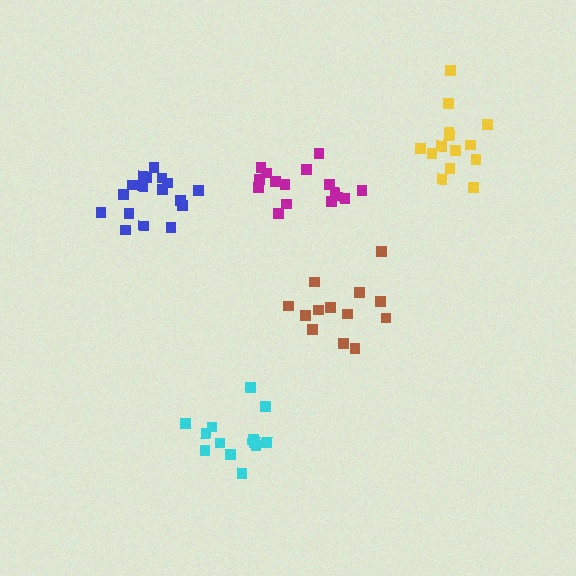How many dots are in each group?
Group 1: 13 dots, Group 2: 17 dots, Group 3: 14 dots, Group 4: 16 dots, Group 5: 13 dots (73 total).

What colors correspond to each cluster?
The clusters are colored: brown, blue, yellow, magenta, cyan.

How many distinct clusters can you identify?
There are 5 distinct clusters.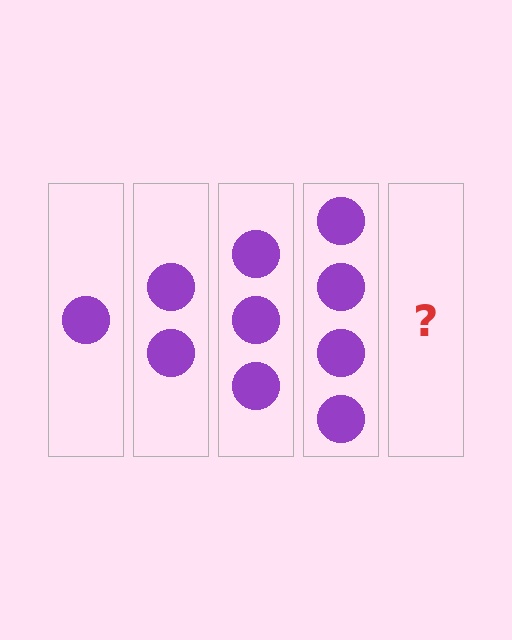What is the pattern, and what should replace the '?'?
The pattern is that each step adds one more circle. The '?' should be 5 circles.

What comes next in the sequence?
The next element should be 5 circles.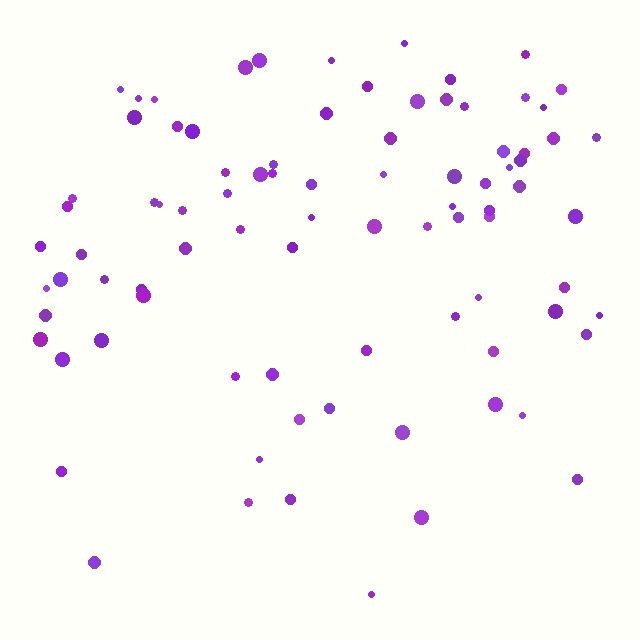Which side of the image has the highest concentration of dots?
The top.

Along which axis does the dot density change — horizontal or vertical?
Vertical.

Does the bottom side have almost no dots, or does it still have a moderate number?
Still a moderate number, just noticeably fewer than the top.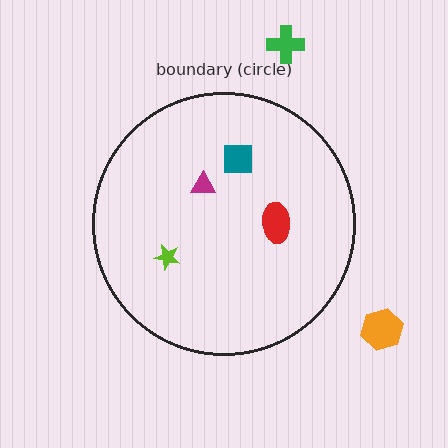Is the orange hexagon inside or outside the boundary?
Outside.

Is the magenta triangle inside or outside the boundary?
Inside.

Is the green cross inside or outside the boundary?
Outside.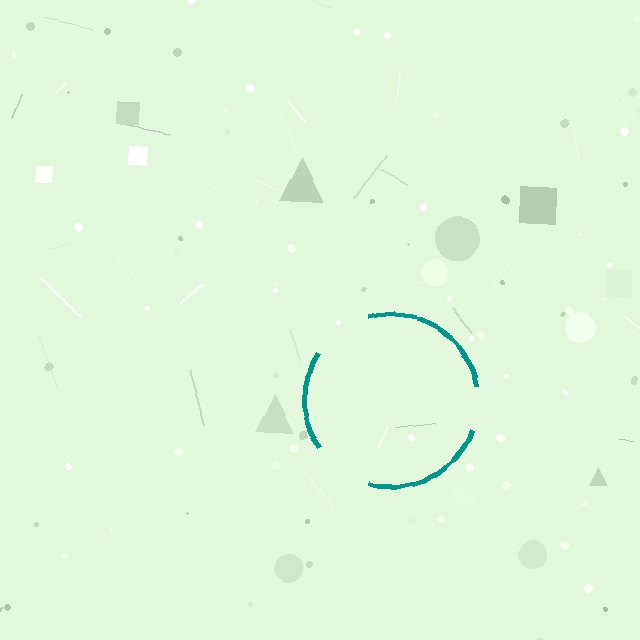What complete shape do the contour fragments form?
The contour fragments form a circle.